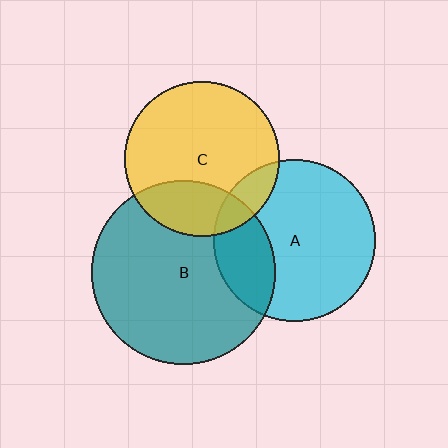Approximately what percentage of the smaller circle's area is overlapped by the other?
Approximately 10%.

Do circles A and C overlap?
Yes.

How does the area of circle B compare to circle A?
Approximately 1.3 times.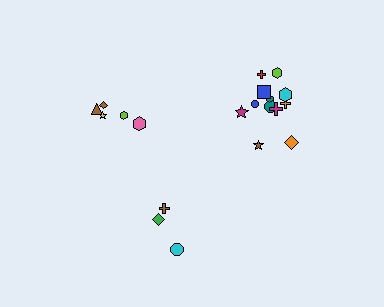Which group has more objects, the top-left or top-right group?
The top-right group.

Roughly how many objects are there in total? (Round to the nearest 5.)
Roughly 20 objects in total.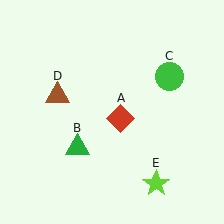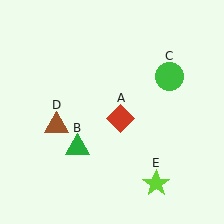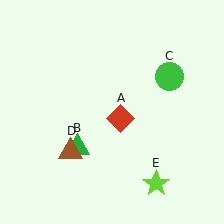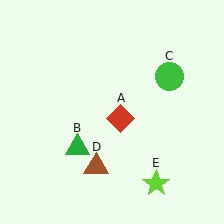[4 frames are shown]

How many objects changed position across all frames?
1 object changed position: brown triangle (object D).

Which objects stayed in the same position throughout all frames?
Red diamond (object A) and green triangle (object B) and green circle (object C) and lime star (object E) remained stationary.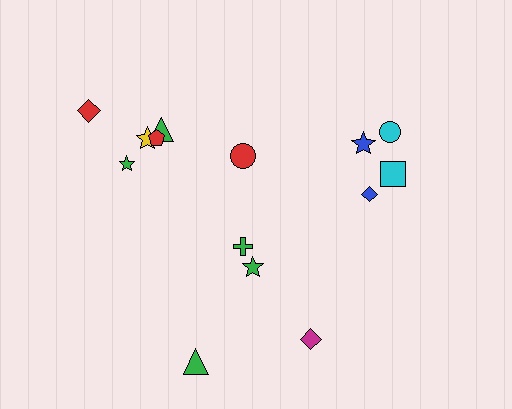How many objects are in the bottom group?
There are 4 objects.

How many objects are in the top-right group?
There are 4 objects.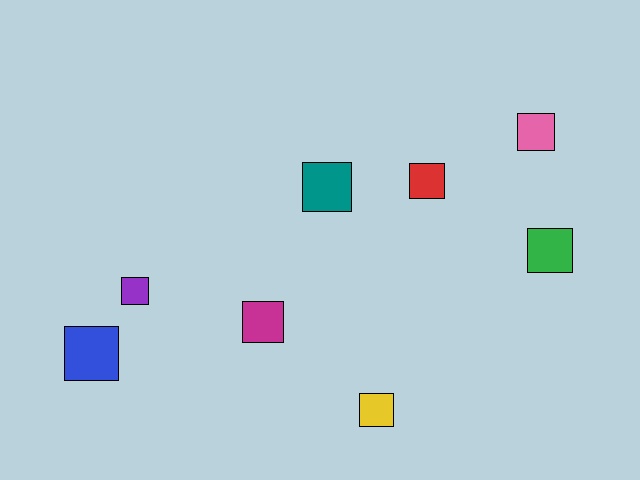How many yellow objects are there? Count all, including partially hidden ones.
There is 1 yellow object.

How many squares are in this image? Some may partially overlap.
There are 8 squares.